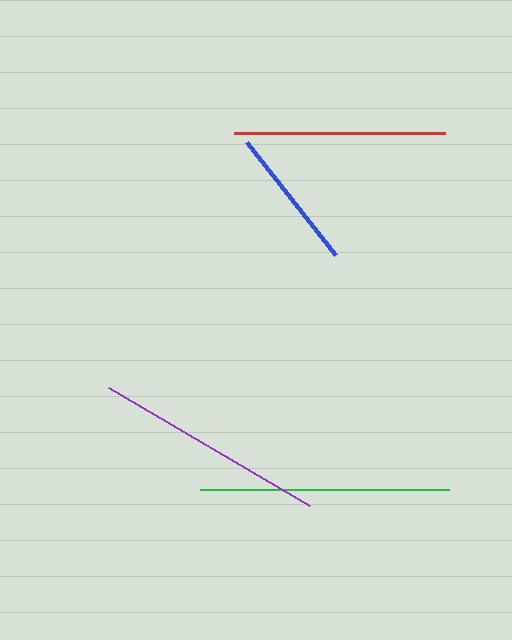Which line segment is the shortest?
The blue line is the shortest at approximately 143 pixels.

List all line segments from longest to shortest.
From longest to shortest: green, purple, red, blue.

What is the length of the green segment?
The green segment is approximately 249 pixels long.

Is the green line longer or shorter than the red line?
The green line is longer than the red line.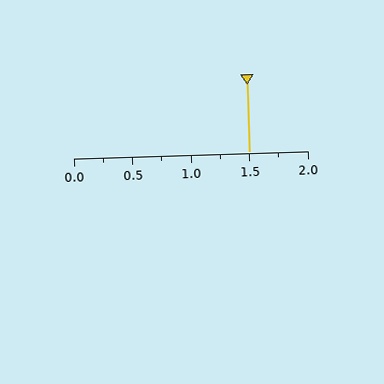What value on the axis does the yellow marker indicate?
The marker indicates approximately 1.5.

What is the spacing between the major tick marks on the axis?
The major ticks are spaced 0.5 apart.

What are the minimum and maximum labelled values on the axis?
The axis runs from 0.0 to 2.0.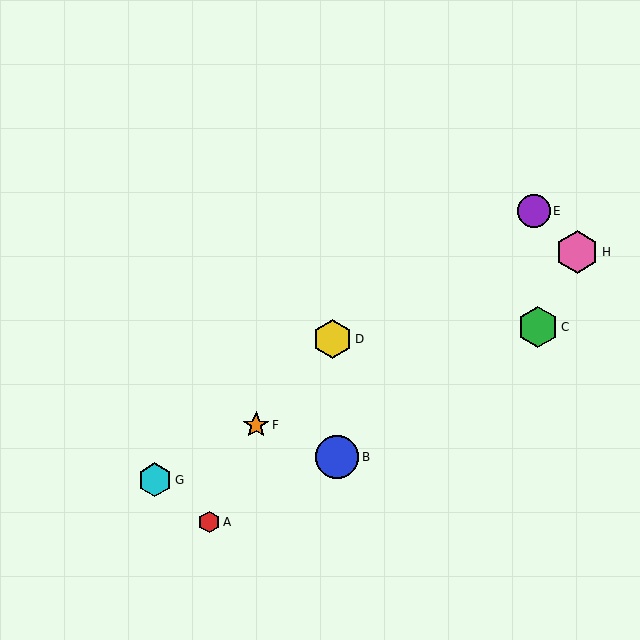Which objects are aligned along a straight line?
Objects F, G, H are aligned along a straight line.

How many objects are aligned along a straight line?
3 objects (F, G, H) are aligned along a straight line.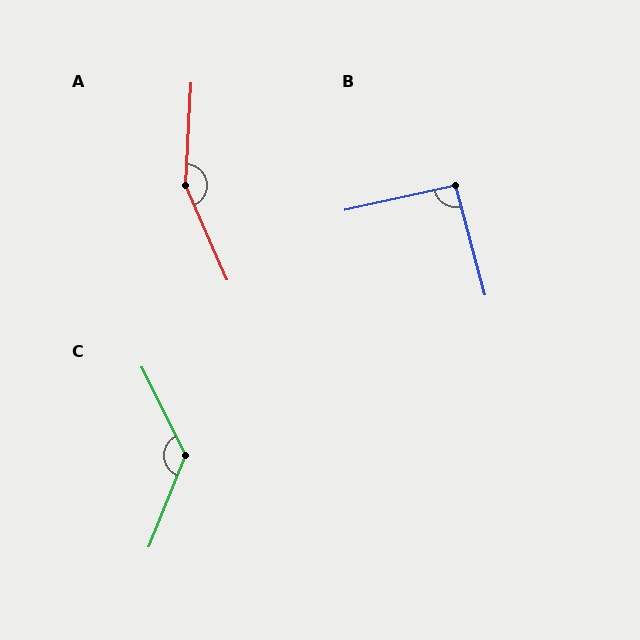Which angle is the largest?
A, at approximately 153 degrees.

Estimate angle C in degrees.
Approximately 132 degrees.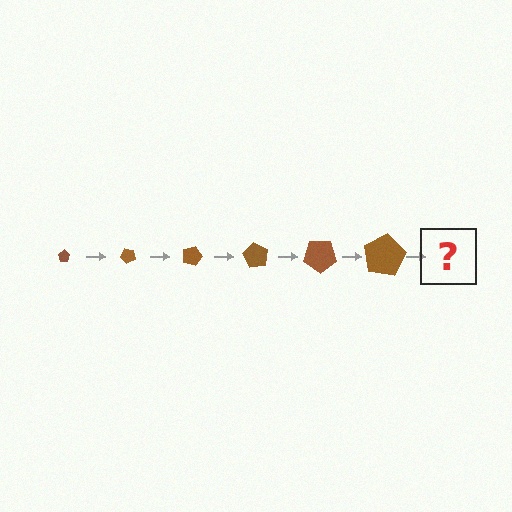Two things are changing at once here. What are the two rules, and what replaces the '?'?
The two rules are that the pentagon grows larger each step and it rotates 45 degrees each step. The '?' should be a pentagon, larger than the previous one and rotated 270 degrees from the start.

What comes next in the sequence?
The next element should be a pentagon, larger than the previous one and rotated 270 degrees from the start.